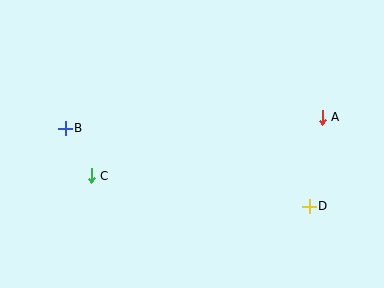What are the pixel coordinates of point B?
Point B is at (65, 128).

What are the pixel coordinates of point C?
Point C is at (91, 176).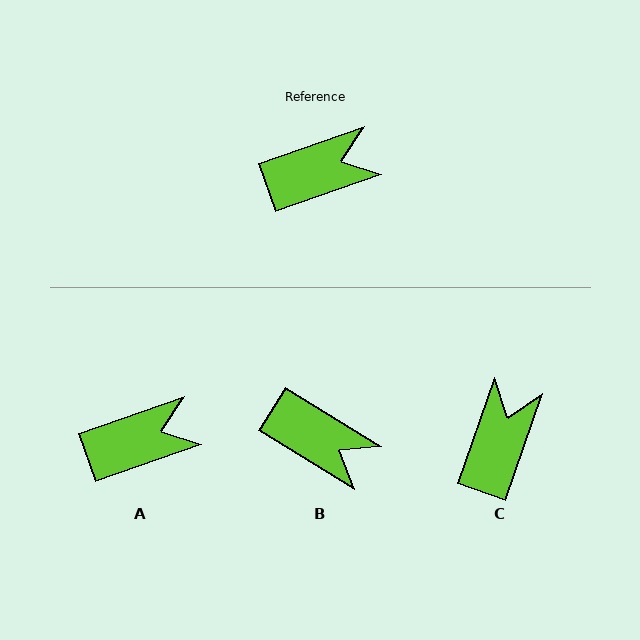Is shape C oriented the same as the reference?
No, it is off by about 52 degrees.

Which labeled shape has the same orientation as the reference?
A.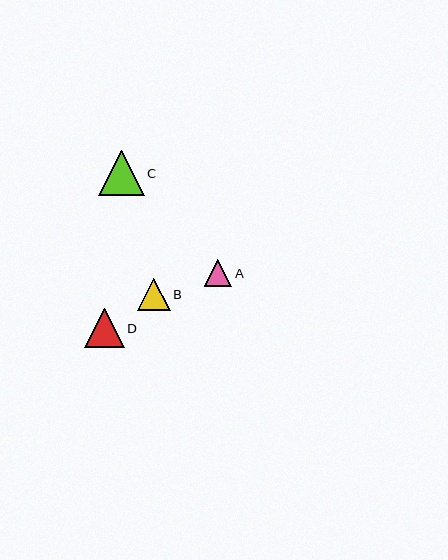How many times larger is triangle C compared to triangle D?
Triangle C is approximately 1.2 times the size of triangle D.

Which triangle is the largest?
Triangle C is the largest with a size of approximately 45 pixels.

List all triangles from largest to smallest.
From largest to smallest: C, D, B, A.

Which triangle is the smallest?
Triangle A is the smallest with a size of approximately 28 pixels.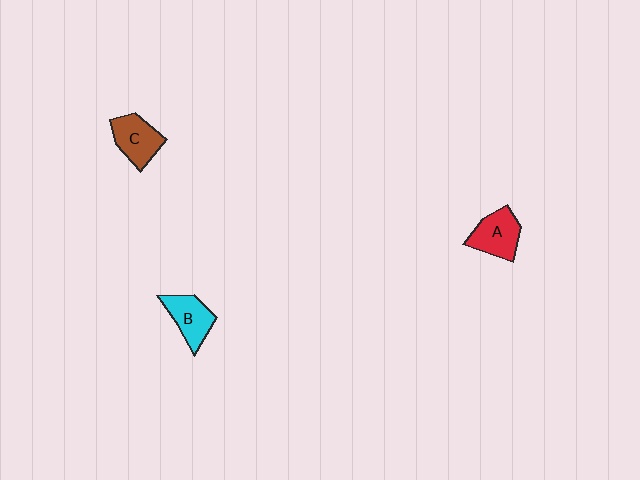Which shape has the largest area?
Shape A (red).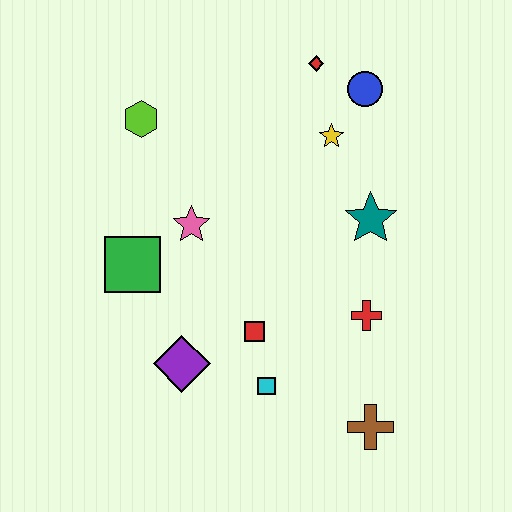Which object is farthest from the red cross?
The lime hexagon is farthest from the red cross.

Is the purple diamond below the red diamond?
Yes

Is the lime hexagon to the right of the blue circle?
No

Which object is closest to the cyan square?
The red square is closest to the cyan square.